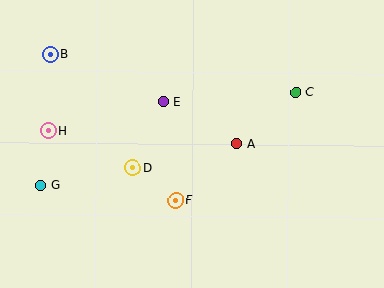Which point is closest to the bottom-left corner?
Point G is closest to the bottom-left corner.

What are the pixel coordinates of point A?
Point A is at (237, 144).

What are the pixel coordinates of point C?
Point C is at (296, 92).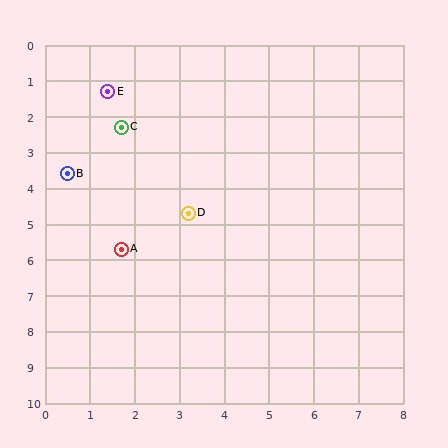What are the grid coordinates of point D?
Point D is at approximately (3.2, 4.7).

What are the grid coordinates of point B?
Point B is at approximately (0.5, 3.6).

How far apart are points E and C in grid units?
Points E and C are about 1.0 grid units apart.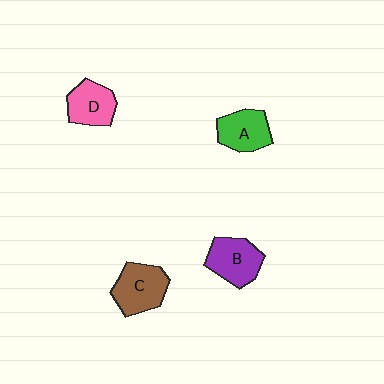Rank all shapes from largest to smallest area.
From largest to smallest: C (brown), B (purple), A (green), D (pink).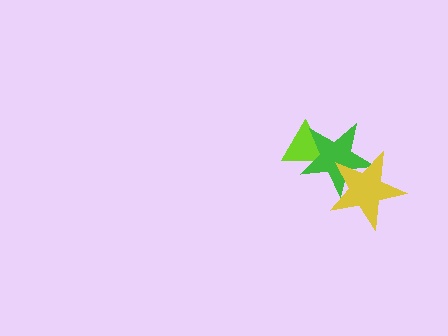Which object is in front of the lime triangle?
The green star is in front of the lime triangle.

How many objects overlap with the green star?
2 objects overlap with the green star.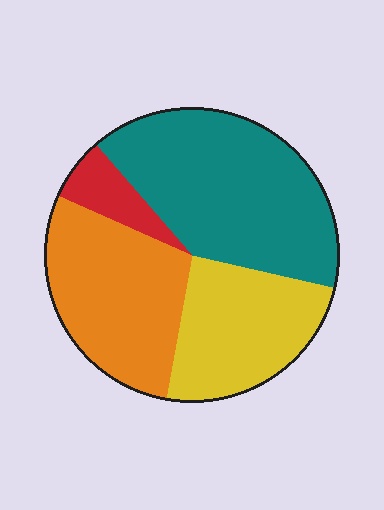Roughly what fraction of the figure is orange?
Orange covers around 30% of the figure.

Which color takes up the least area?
Red, at roughly 5%.